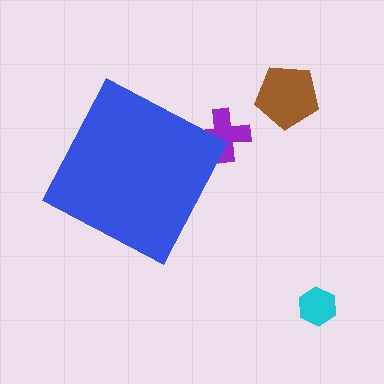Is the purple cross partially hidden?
Yes, the purple cross is partially hidden behind the blue diamond.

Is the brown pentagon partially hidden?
No, the brown pentagon is fully visible.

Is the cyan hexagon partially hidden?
No, the cyan hexagon is fully visible.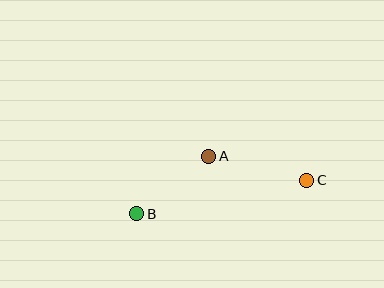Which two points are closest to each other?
Points A and B are closest to each other.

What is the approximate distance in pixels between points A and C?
The distance between A and C is approximately 101 pixels.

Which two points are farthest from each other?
Points B and C are farthest from each other.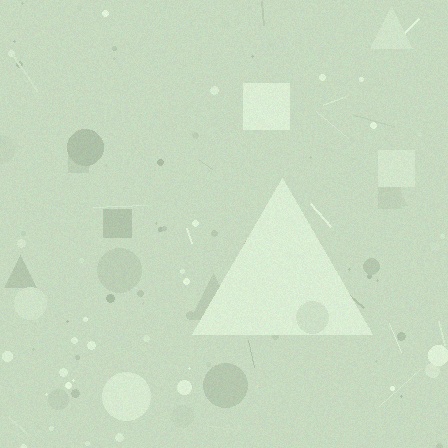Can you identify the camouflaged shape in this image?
The camouflaged shape is a triangle.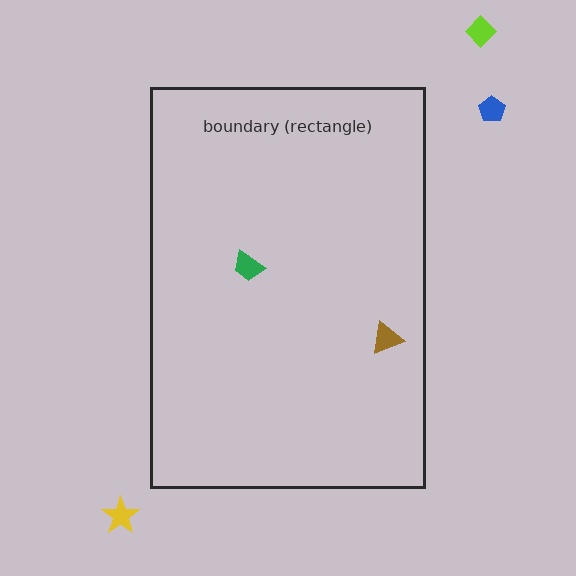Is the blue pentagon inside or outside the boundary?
Outside.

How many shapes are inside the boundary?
2 inside, 3 outside.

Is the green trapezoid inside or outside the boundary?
Inside.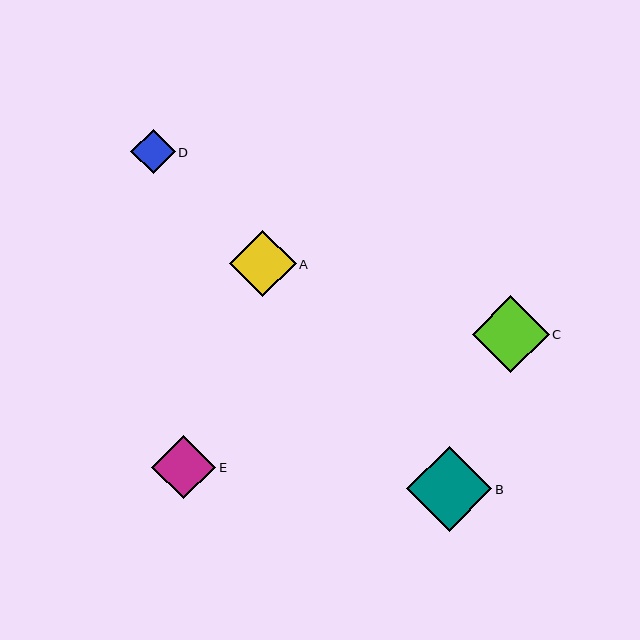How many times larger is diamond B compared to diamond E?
Diamond B is approximately 1.3 times the size of diamond E.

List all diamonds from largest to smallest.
From largest to smallest: B, C, A, E, D.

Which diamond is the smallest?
Diamond D is the smallest with a size of approximately 44 pixels.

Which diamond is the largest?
Diamond B is the largest with a size of approximately 85 pixels.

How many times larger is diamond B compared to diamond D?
Diamond B is approximately 1.9 times the size of diamond D.